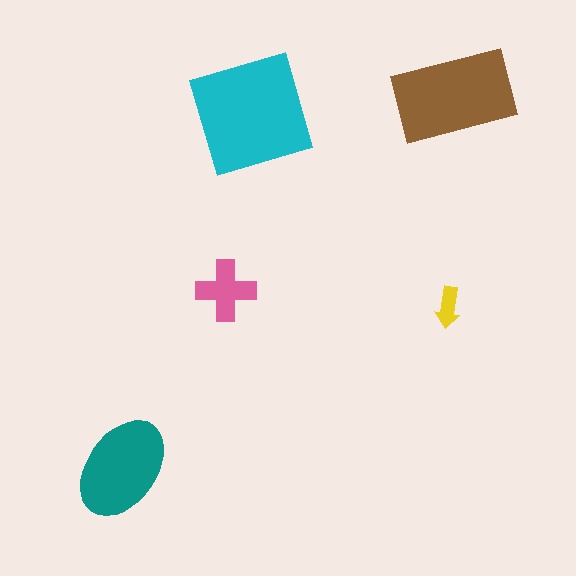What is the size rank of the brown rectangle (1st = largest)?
2nd.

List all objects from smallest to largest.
The yellow arrow, the pink cross, the teal ellipse, the brown rectangle, the cyan square.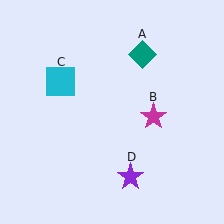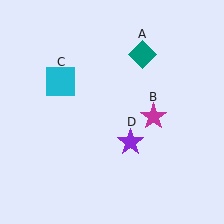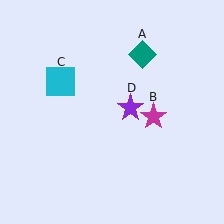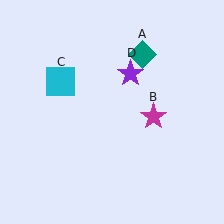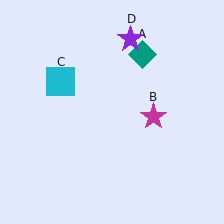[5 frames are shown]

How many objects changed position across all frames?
1 object changed position: purple star (object D).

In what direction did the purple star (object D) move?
The purple star (object D) moved up.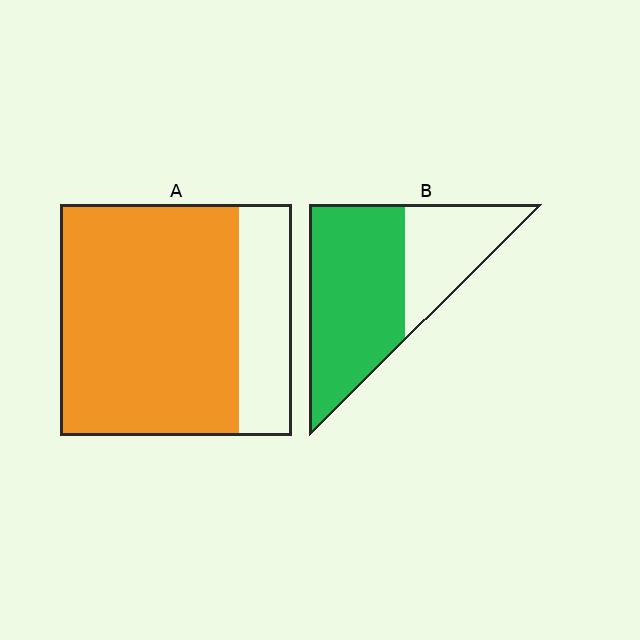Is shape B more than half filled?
Yes.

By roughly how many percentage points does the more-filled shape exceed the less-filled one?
By roughly 10 percentage points (A over B).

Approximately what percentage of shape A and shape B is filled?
A is approximately 75% and B is approximately 65%.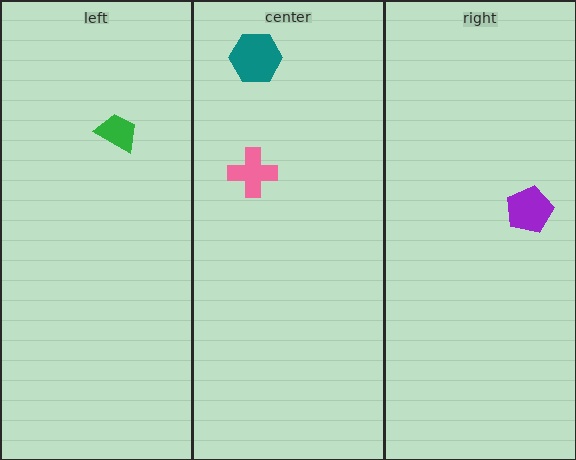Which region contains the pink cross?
The center region.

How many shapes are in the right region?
1.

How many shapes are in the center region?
2.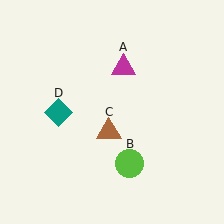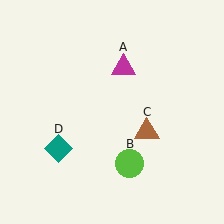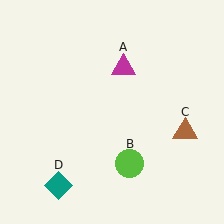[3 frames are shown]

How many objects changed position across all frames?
2 objects changed position: brown triangle (object C), teal diamond (object D).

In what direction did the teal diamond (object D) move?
The teal diamond (object D) moved down.